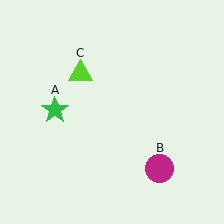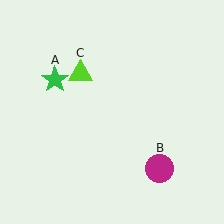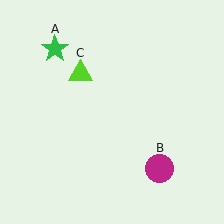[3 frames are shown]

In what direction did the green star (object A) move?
The green star (object A) moved up.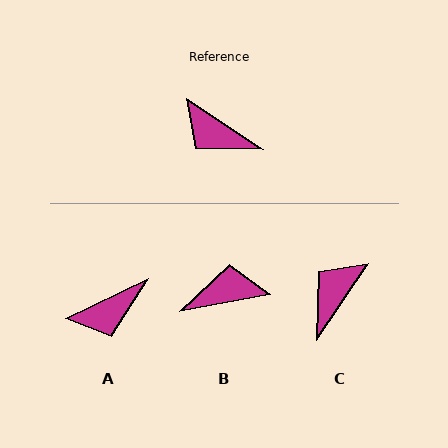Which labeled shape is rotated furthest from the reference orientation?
B, about 136 degrees away.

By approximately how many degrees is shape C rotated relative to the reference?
Approximately 91 degrees clockwise.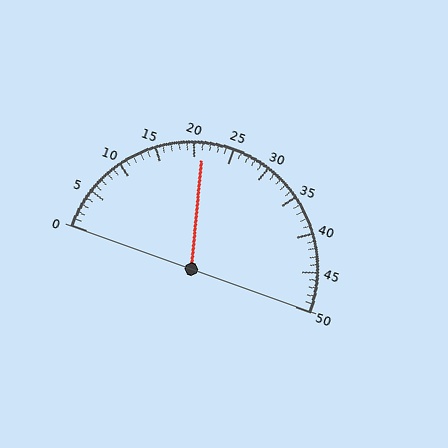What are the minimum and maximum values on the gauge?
The gauge ranges from 0 to 50.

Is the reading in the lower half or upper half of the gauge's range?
The reading is in the lower half of the range (0 to 50).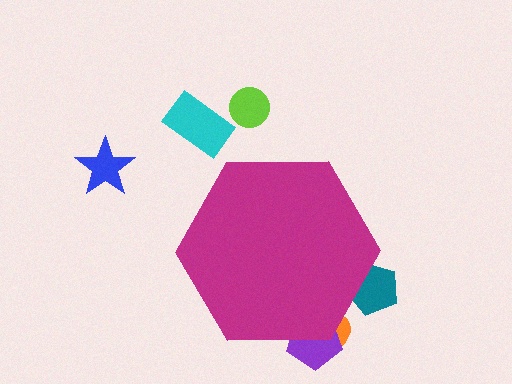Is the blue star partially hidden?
No, the blue star is fully visible.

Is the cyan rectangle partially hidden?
No, the cyan rectangle is fully visible.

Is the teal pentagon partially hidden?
Yes, the teal pentagon is partially hidden behind the magenta hexagon.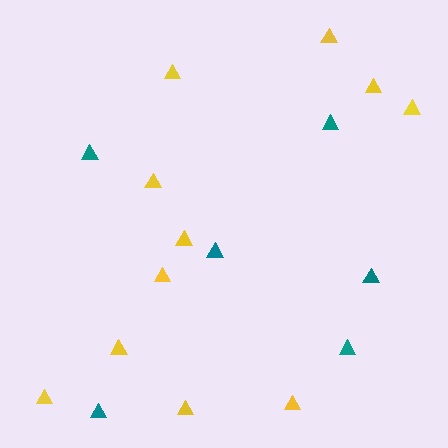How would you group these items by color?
There are 2 groups: one group of teal triangles (6) and one group of yellow triangles (11).